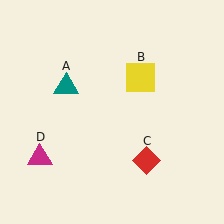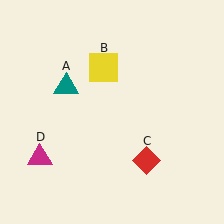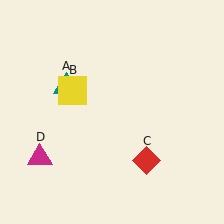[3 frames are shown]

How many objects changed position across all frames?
1 object changed position: yellow square (object B).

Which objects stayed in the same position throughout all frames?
Teal triangle (object A) and red diamond (object C) and magenta triangle (object D) remained stationary.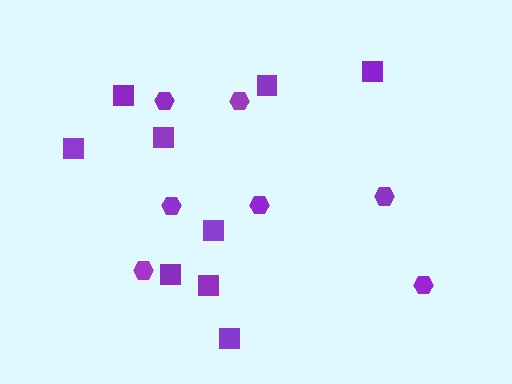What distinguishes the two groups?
There are 2 groups: one group of hexagons (7) and one group of squares (9).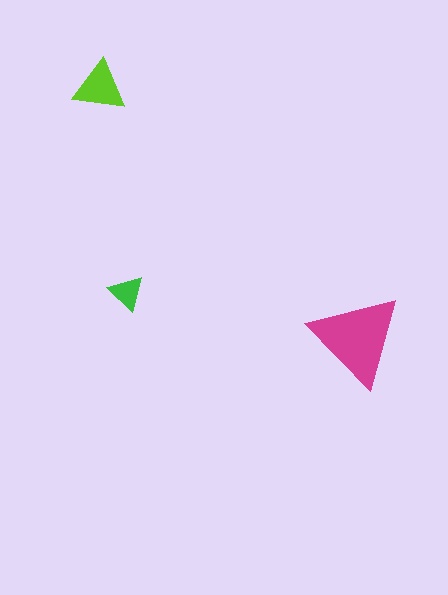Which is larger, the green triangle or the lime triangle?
The lime one.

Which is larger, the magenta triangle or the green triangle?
The magenta one.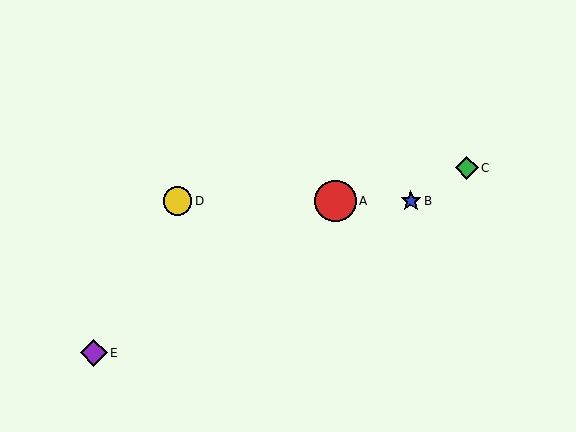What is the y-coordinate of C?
Object C is at y≈168.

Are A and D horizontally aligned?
Yes, both are at y≈201.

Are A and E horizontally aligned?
No, A is at y≈201 and E is at y≈353.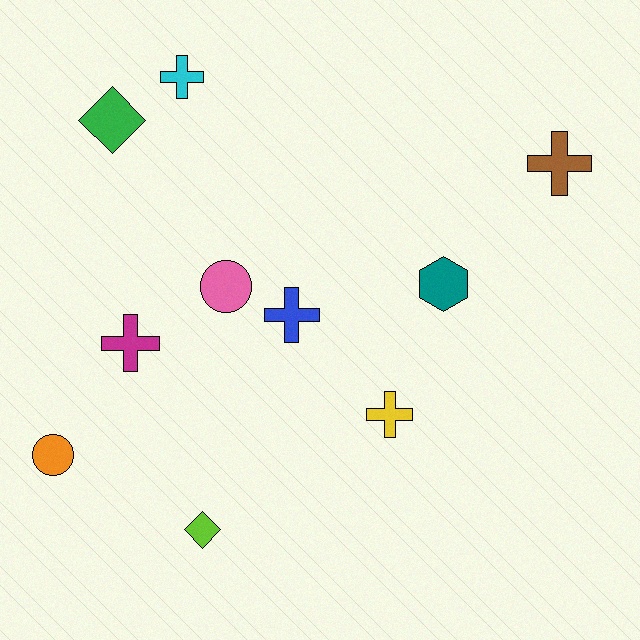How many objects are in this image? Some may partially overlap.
There are 10 objects.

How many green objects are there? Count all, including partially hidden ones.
There is 1 green object.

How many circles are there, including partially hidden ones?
There are 2 circles.